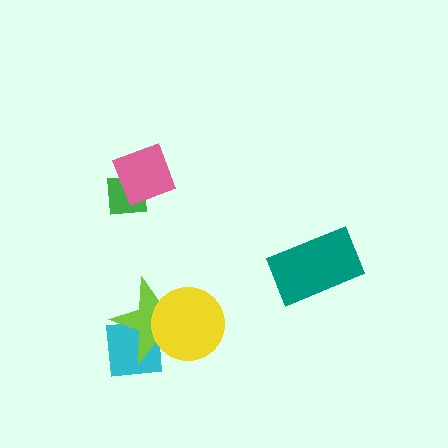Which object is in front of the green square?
The pink diamond is in front of the green square.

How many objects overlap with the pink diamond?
1 object overlaps with the pink diamond.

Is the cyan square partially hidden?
Yes, it is partially covered by another shape.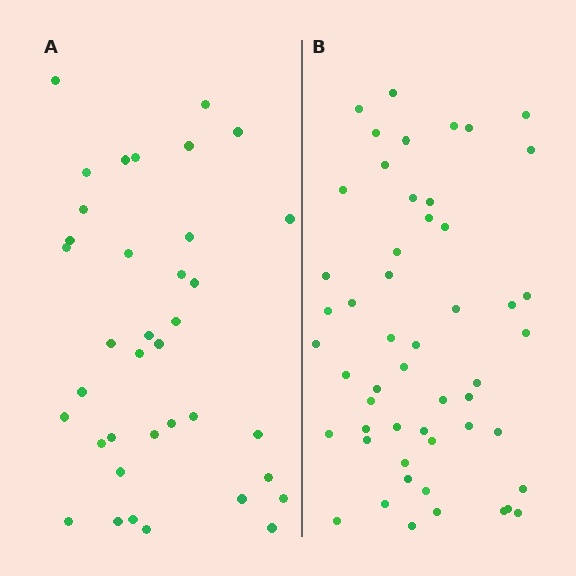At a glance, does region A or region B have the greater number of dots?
Region B (the right region) has more dots.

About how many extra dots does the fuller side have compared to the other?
Region B has approximately 15 more dots than region A.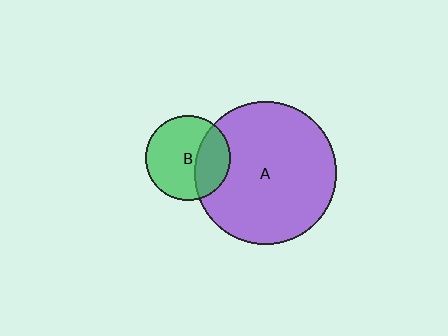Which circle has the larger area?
Circle A (purple).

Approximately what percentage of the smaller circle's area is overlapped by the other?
Approximately 35%.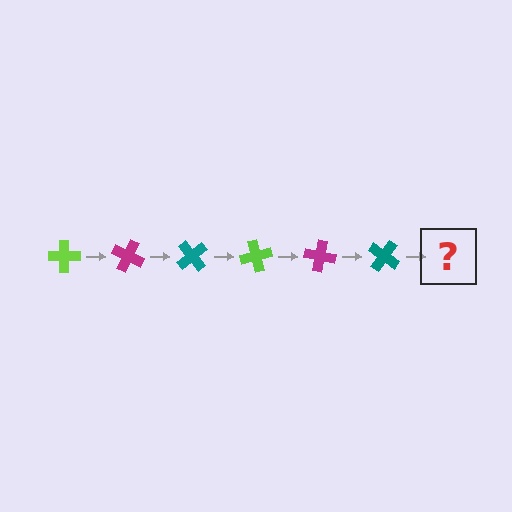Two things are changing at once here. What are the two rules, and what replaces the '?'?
The two rules are that it rotates 25 degrees each step and the color cycles through lime, magenta, and teal. The '?' should be a lime cross, rotated 150 degrees from the start.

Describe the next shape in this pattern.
It should be a lime cross, rotated 150 degrees from the start.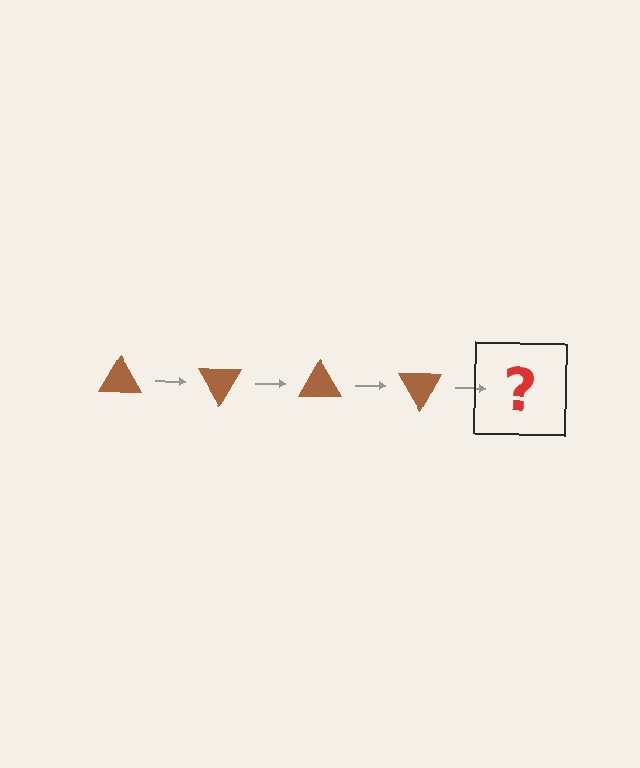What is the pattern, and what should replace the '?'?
The pattern is that the triangle rotates 60 degrees each step. The '?' should be a brown triangle rotated 240 degrees.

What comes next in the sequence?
The next element should be a brown triangle rotated 240 degrees.